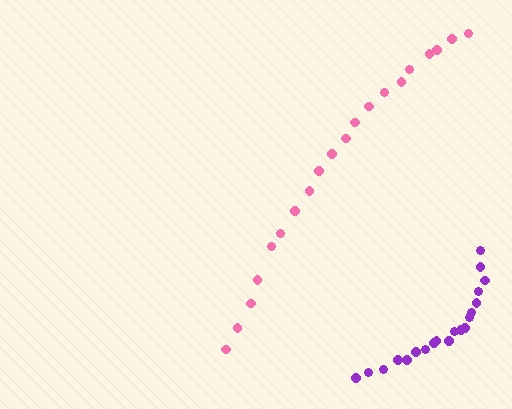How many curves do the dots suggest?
There are 2 distinct paths.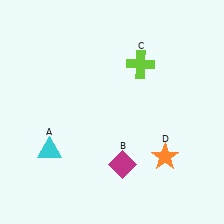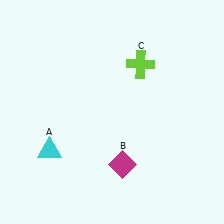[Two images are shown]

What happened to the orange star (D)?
The orange star (D) was removed in Image 2. It was in the bottom-right area of Image 1.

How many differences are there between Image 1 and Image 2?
There is 1 difference between the two images.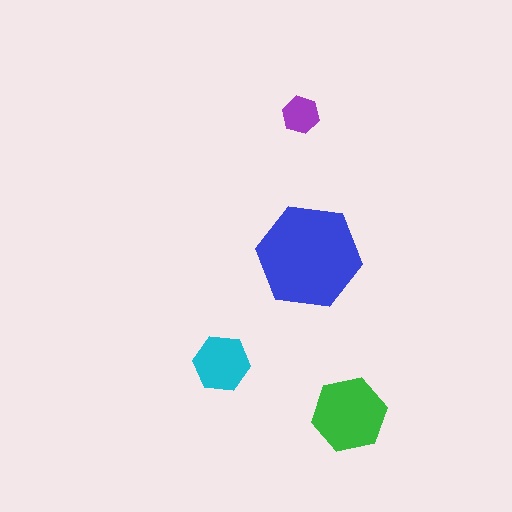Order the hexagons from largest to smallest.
the blue one, the green one, the cyan one, the purple one.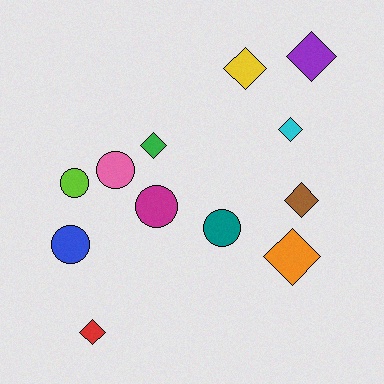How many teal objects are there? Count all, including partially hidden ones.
There is 1 teal object.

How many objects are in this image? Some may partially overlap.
There are 12 objects.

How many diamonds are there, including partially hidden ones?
There are 7 diamonds.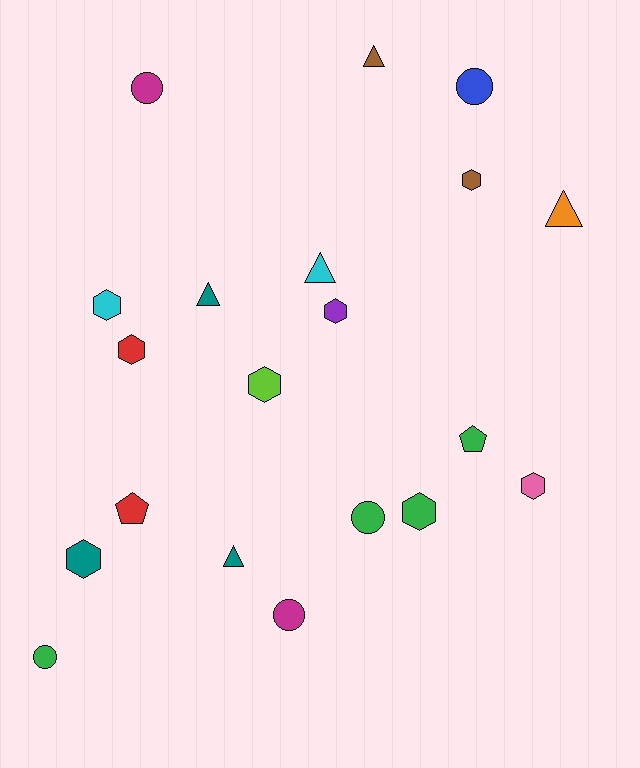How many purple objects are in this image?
There is 1 purple object.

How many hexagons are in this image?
There are 8 hexagons.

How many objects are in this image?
There are 20 objects.